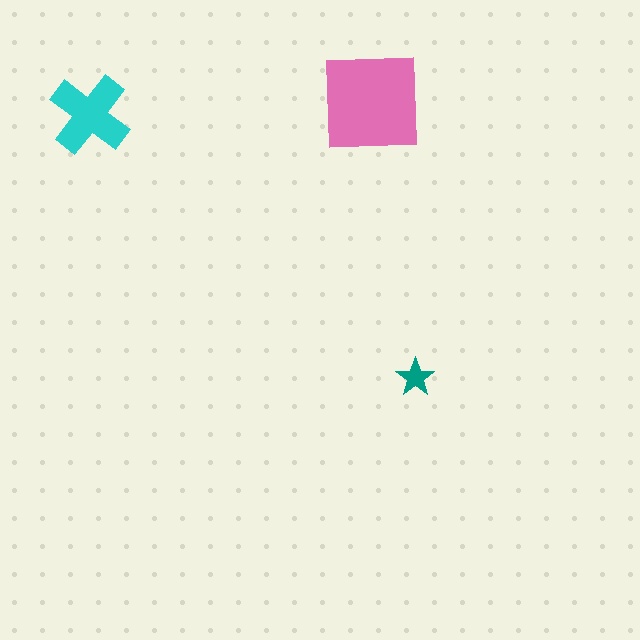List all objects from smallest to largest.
The teal star, the cyan cross, the pink square.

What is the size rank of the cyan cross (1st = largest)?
2nd.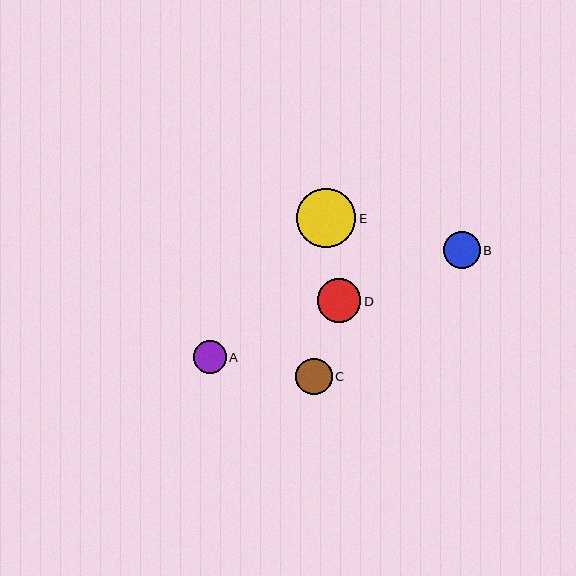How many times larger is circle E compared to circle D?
Circle E is approximately 1.4 times the size of circle D.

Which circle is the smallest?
Circle A is the smallest with a size of approximately 33 pixels.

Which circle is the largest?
Circle E is the largest with a size of approximately 60 pixels.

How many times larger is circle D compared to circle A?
Circle D is approximately 1.3 times the size of circle A.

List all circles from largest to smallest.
From largest to smallest: E, D, B, C, A.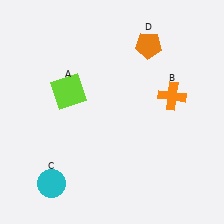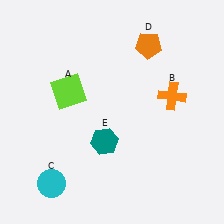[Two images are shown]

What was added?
A teal hexagon (E) was added in Image 2.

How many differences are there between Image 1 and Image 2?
There is 1 difference between the two images.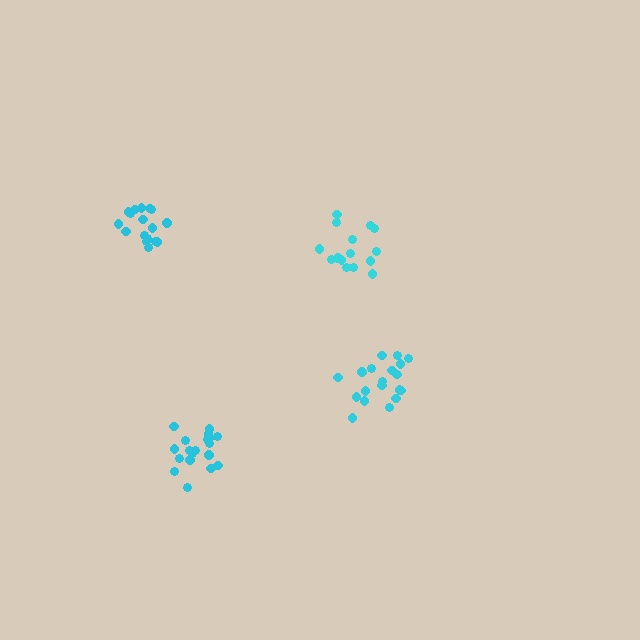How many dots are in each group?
Group 1: 19 dots, Group 2: 15 dots, Group 3: 19 dots, Group 4: 17 dots (70 total).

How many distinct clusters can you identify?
There are 4 distinct clusters.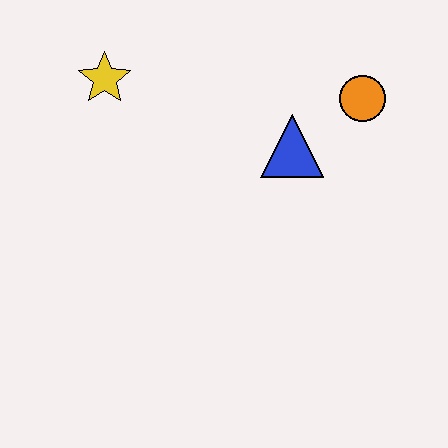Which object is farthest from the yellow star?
The orange circle is farthest from the yellow star.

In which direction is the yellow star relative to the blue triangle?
The yellow star is to the left of the blue triangle.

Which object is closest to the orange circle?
The blue triangle is closest to the orange circle.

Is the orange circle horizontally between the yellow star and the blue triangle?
No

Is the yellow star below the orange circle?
No